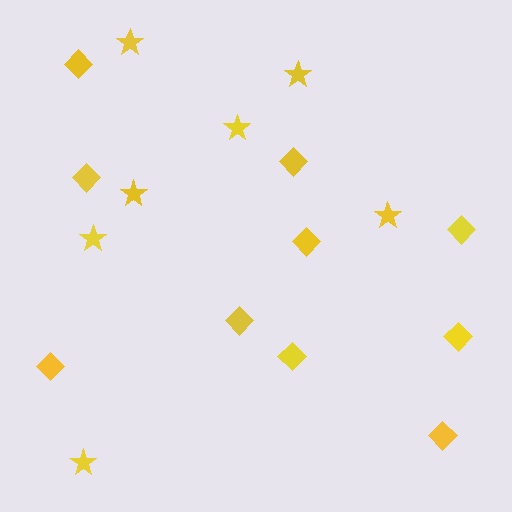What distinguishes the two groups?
There are 2 groups: one group of stars (7) and one group of diamonds (10).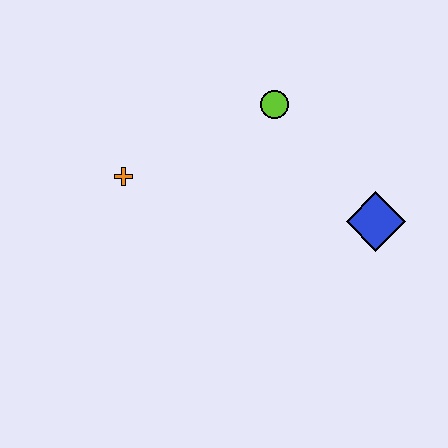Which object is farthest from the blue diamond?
The orange cross is farthest from the blue diamond.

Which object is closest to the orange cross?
The lime circle is closest to the orange cross.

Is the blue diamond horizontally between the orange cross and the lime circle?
No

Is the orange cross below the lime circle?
Yes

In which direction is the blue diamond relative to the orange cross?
The blue diamond is to the right of the orange cross.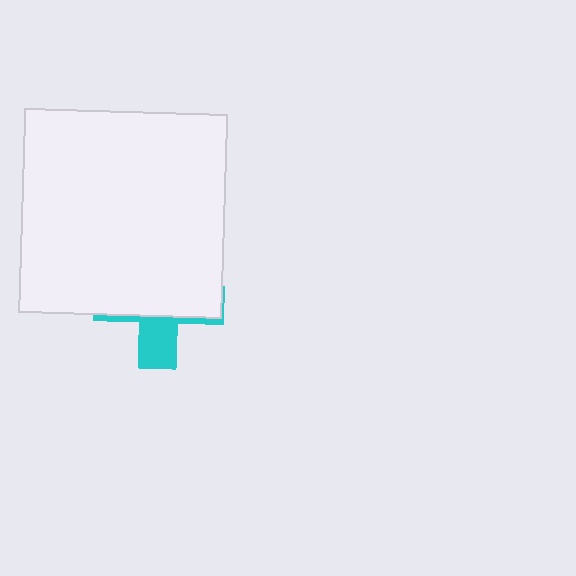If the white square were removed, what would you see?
You would see the complete cyan cross.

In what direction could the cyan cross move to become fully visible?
The cyan cross could move down. That would shift it out from behind the white square entirely.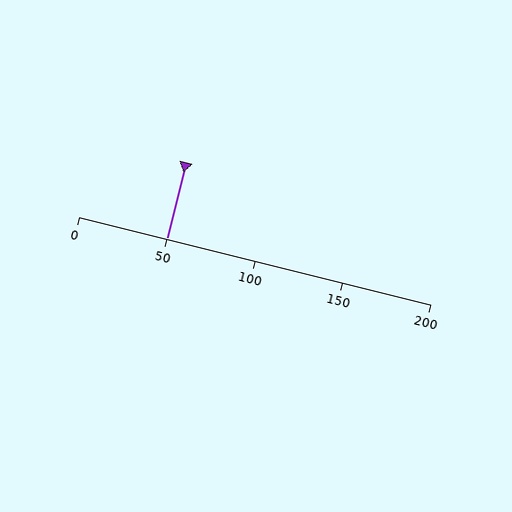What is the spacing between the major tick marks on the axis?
The major ticks are spaced 50 apart.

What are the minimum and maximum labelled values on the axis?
The axis runs from 0 to 200.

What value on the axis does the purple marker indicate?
The marker indicates approximately 50.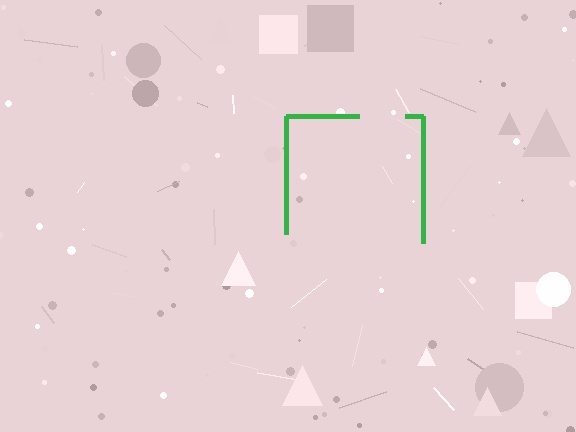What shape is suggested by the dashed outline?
The dashed outline suggests a square.